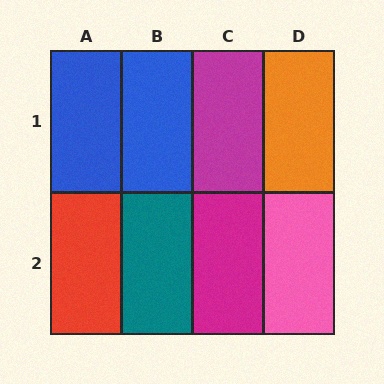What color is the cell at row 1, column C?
Magenta.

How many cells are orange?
1 cell is orange.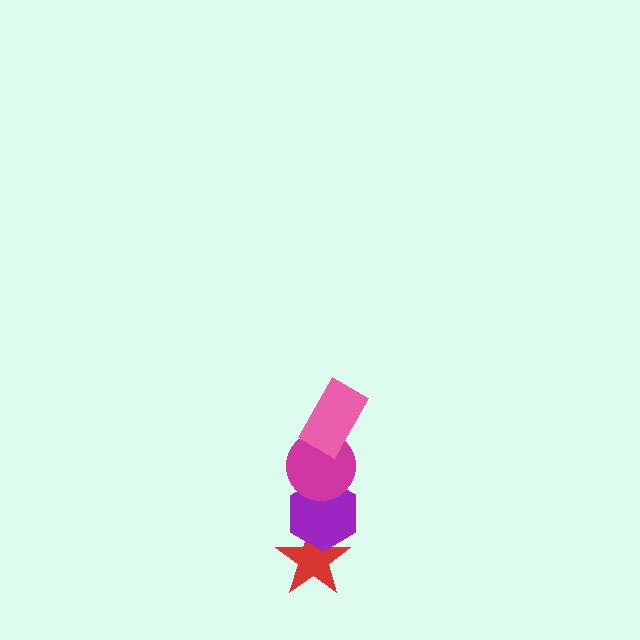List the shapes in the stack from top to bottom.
From top to bottom: the pink rectangle, the magenta circle, the purple hexagon, the red star.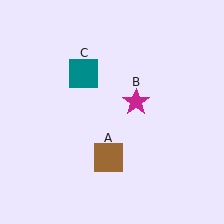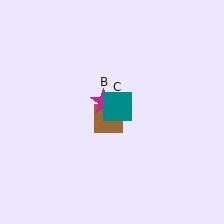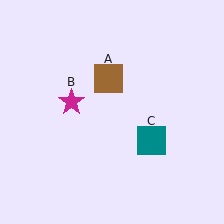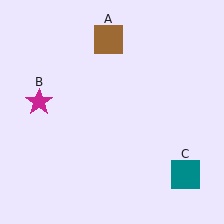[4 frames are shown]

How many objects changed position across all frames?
3 objects changed position: brown square (object A), magenta star (object B), teal square (object C).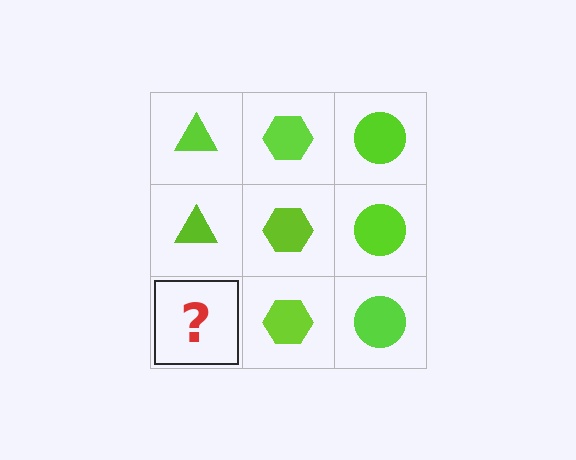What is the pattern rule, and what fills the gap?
The rule is that each column has a consistent shape. The gap should be filled with a lime triangle.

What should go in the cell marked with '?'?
The missing cell should contain a lime triangle.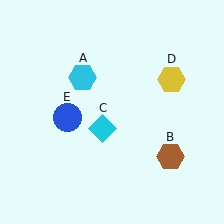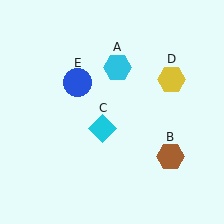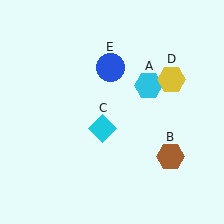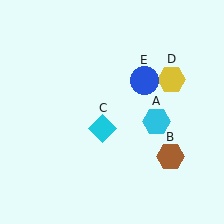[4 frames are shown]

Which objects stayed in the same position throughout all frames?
Brown hexagon (object B) and cyan diamond (object C) and yellow hexagon (object D) remained stationary.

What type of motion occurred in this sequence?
The cyan hexagon (object A), blue circle (object E) rotated clockwise around the center of the scene.